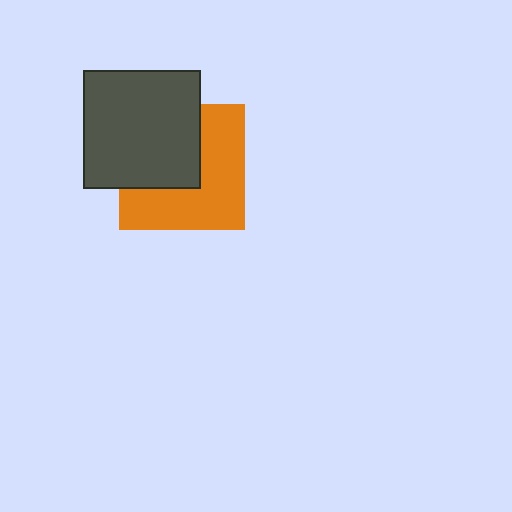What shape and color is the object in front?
The object in front is a dark gray square.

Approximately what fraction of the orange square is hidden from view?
Roughly 44% of the orange square is hidden behind the dark gray square.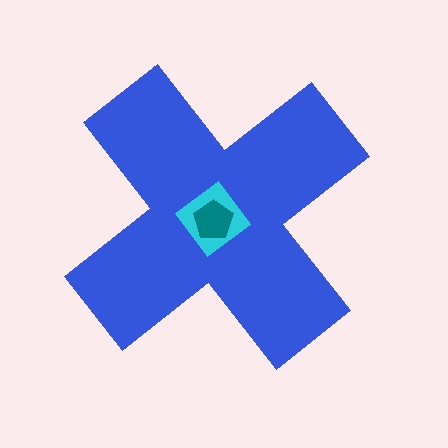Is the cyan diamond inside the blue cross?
Yes.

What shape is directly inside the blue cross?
The cyan diamond.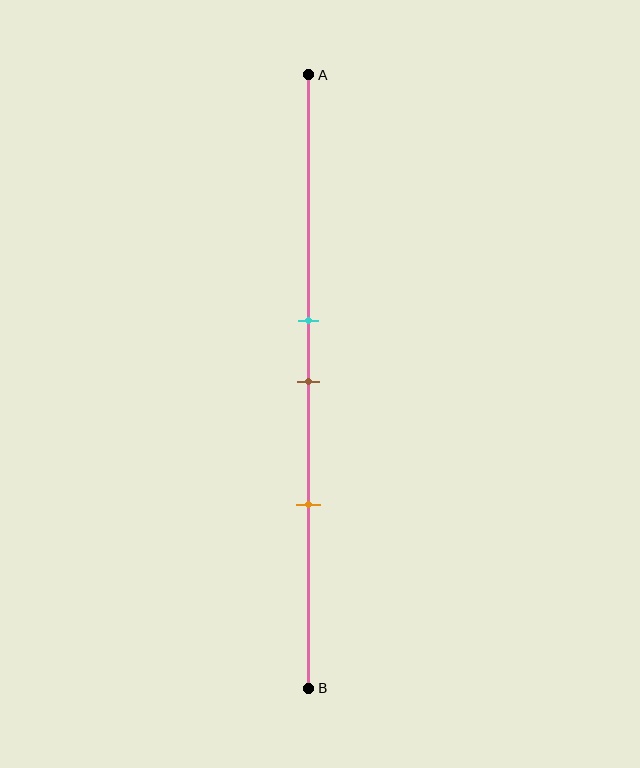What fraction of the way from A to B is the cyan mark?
The cyan mark is approximately 40% (0.4) of the way from A to B.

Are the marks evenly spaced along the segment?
Yes, the marks are approximately evenly spaced.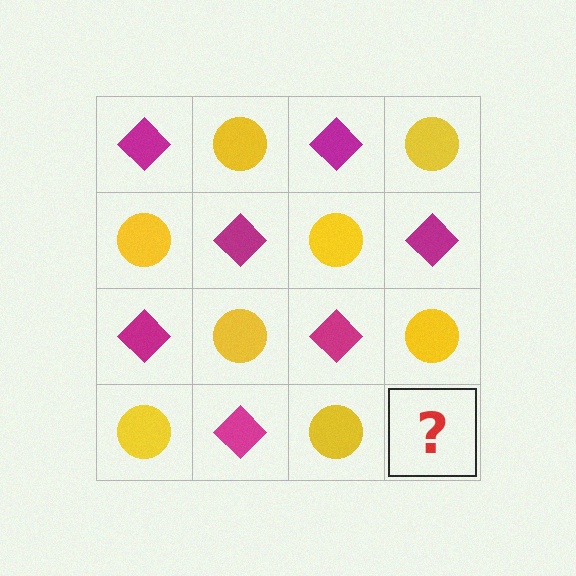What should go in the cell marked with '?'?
The missing cell should contain a magenta diamond.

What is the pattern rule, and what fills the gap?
The rule is that it alternates magenta diamond and yellow circle in a checkerboard pattern. The gap should be filled with a magenta diamond.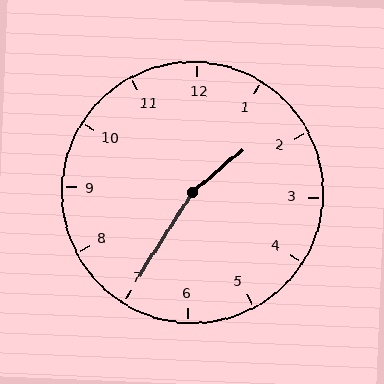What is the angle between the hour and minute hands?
Approximately 162 degrees.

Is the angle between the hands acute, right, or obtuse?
It is obtuse.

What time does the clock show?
1:35.